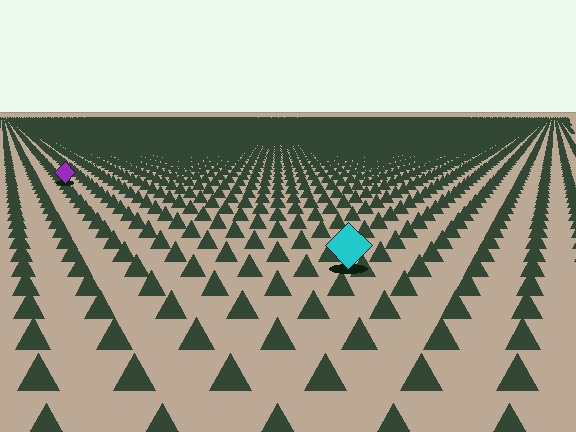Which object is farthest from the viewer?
The purple diamond is farthest from the viewer. It appears smaller and the ground texture around it is denser.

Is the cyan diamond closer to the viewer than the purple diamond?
Yes. The cyan diamond is closer — you can tell from the texture gradient: the ground texture is coarser near it.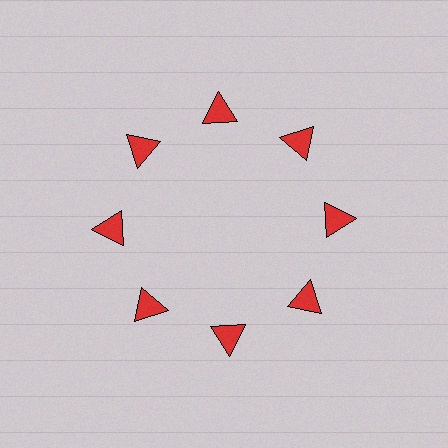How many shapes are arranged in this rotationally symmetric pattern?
There are 8 shapes, arranged in 8 groups of 1.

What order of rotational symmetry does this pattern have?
This pattern has 8-fold rotational symmetry.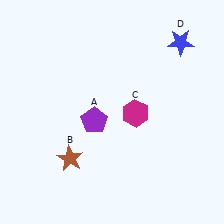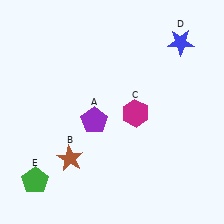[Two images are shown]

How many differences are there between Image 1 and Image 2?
There is 1 difference between the two images.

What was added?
A green pentagon (E) was added in Image 2.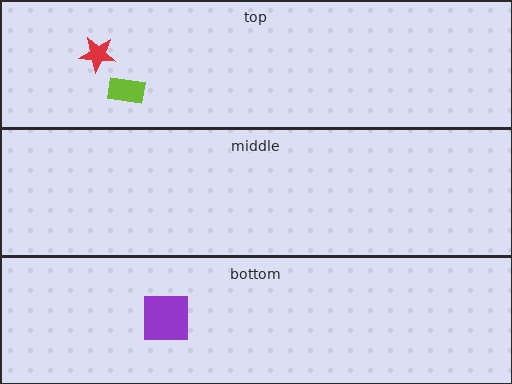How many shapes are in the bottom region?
1.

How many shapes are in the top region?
2.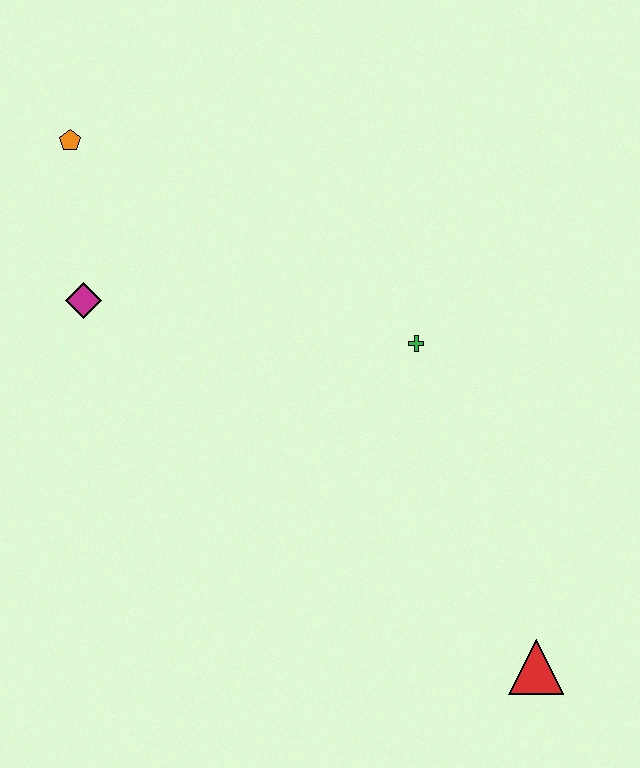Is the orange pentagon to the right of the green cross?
No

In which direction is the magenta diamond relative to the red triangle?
The magenta diamond is to the left of the red triangle.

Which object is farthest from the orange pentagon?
The red triangle is farthest from the orange pentagon.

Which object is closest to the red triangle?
The green cross is closest to the red triangle.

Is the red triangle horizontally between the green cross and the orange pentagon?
No